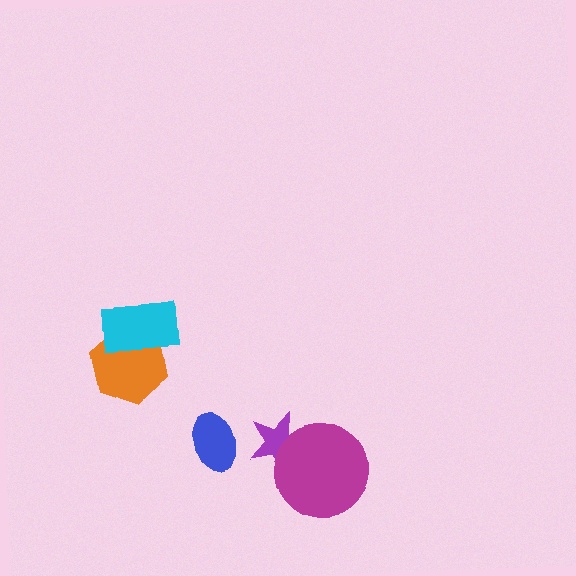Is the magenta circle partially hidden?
No, no other shape covers it.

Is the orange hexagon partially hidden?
Yes, it is partially covered by another shape.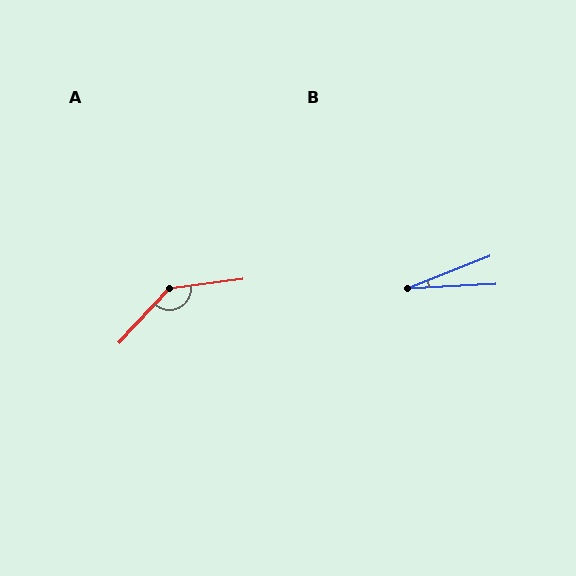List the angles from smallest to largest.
B (19°), A (140°).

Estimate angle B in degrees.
Approximately 19 degrees.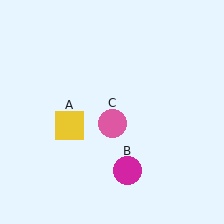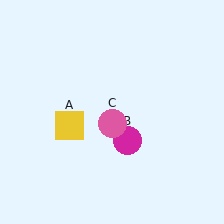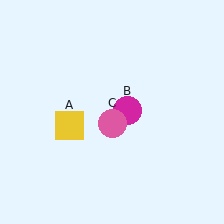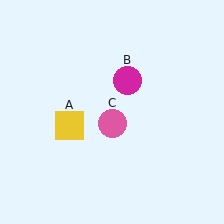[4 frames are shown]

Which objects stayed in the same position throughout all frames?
Yellow square (object A) and pink circle (object C) remained stationary.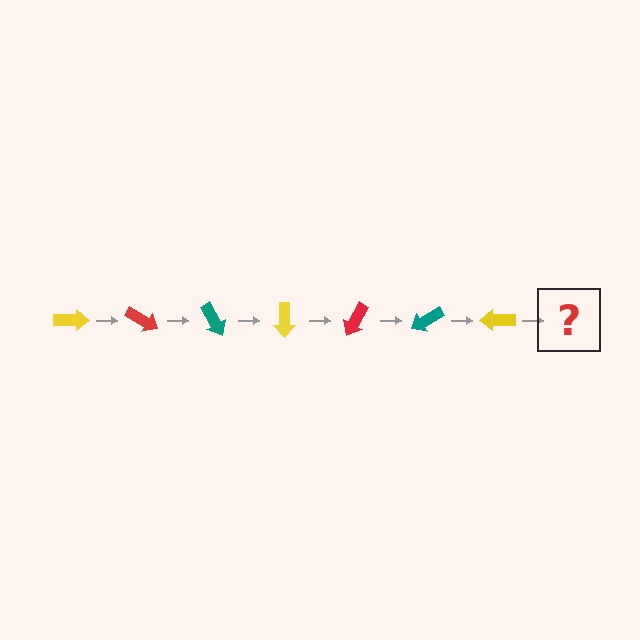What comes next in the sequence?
The next element should be a red arrow, rotated 210 degrees from the start.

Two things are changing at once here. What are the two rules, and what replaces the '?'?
The two rules are that it rotates 30 degrees each step and the color cycles through yellow, red, and teal. The '?' should be a red arrow, rotated 210 degrees from the start.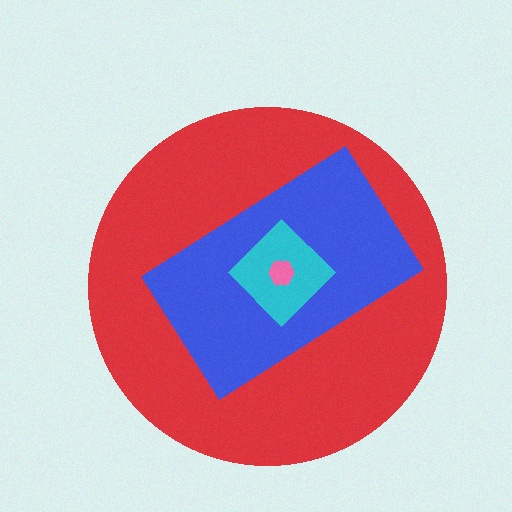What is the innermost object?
The pink hexagon.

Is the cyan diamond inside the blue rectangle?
Yes.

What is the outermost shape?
The red circle.